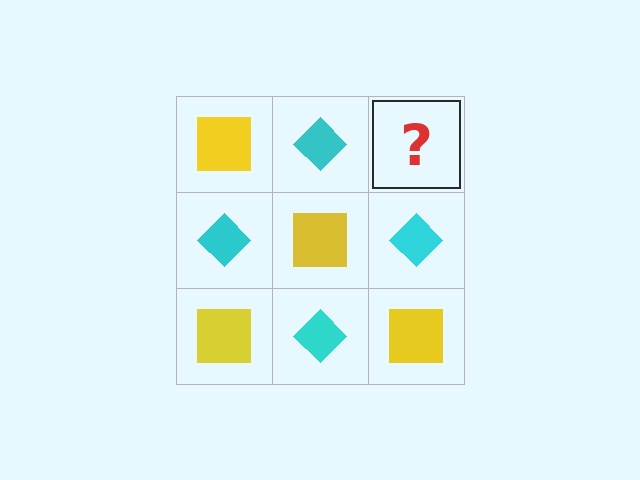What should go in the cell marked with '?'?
The missing cell should contain a yellow square.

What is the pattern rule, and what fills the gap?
The rule is that it alternates yellow square and cyan diamond in a checkerboard pattern. The gap should be filled with a yellow square.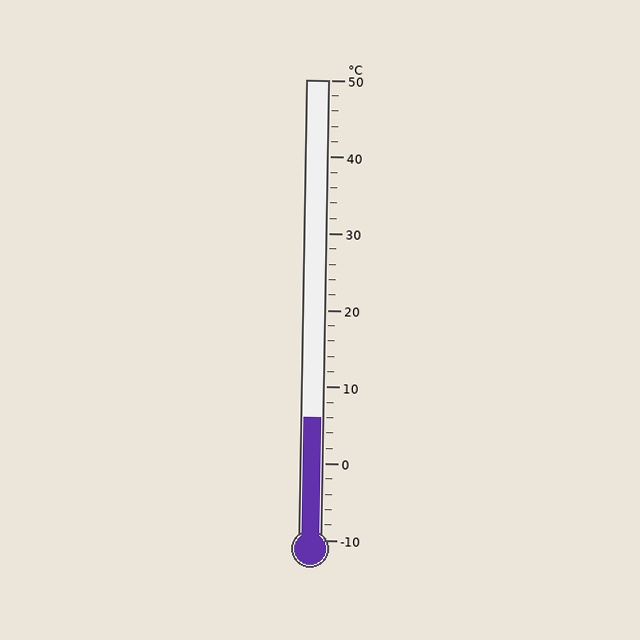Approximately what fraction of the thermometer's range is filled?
The thermometer is filled to approximately 25% of its range.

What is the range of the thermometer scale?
The thermometer scale ranges from -10°C to 50°C.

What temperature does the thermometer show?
The thermometer shows approximately 6°C.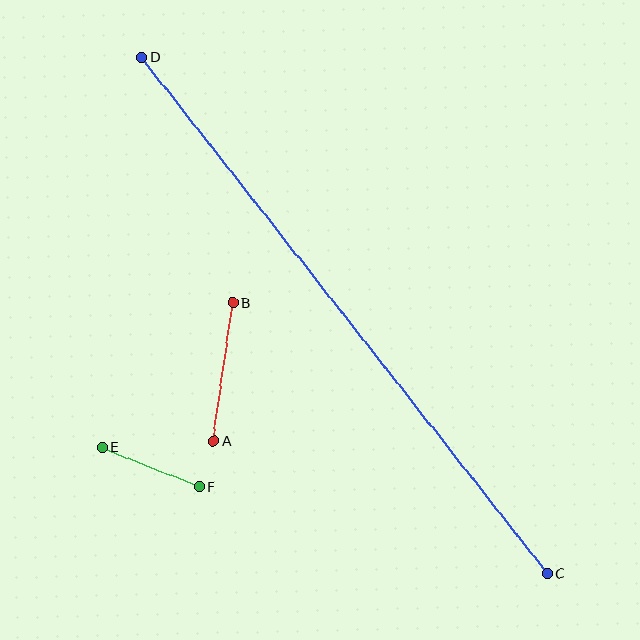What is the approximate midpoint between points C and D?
The midpoint is at approximately (344, 315) pixels.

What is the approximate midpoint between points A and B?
The midpoint is at approximately (223, 372) pixels.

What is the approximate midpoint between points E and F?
The midpoint is at approximately (151, 467) pixels.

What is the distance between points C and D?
The distance is approximately 656 pixels.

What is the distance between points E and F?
The distance is approximately 104 pixels.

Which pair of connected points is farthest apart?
Points C and D are farthest apart.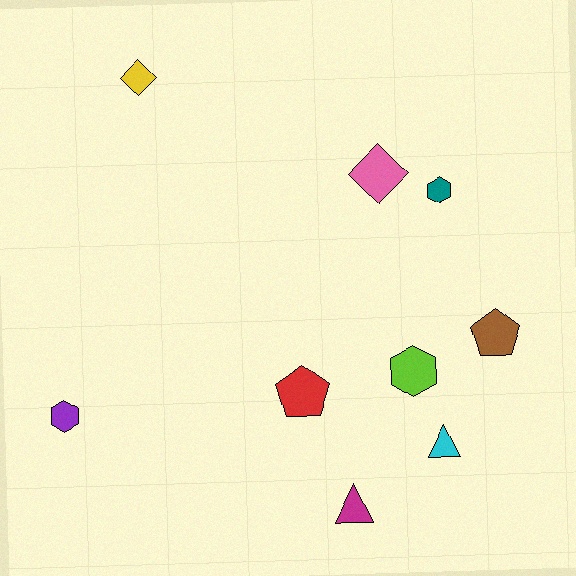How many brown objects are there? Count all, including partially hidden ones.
There is 1 brown object.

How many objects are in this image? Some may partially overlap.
There are 9 objects.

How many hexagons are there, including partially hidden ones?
There are 3 hexagons.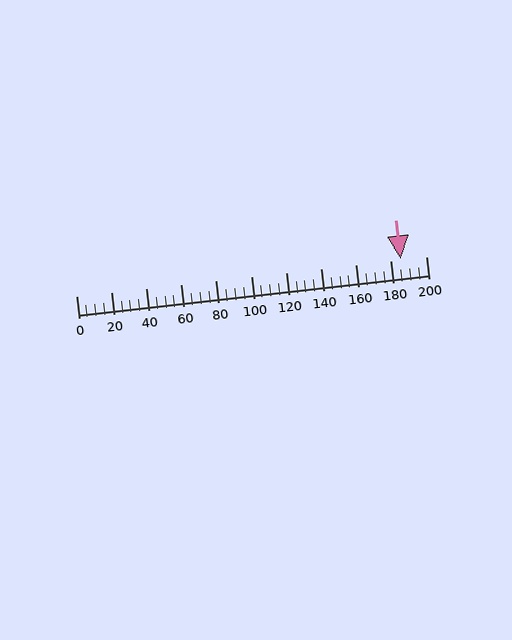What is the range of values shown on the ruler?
The ruler shows values from 0 to 200.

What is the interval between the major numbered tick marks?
The major tick marks are spaced 20 units apart.